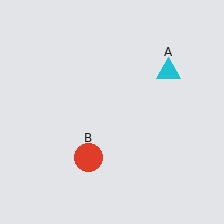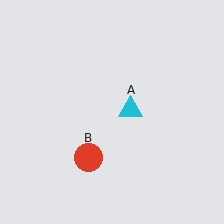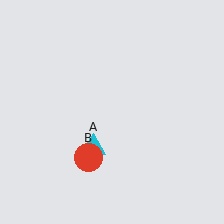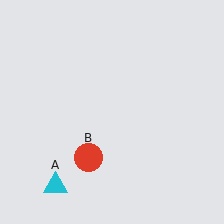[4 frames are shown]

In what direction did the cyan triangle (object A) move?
The cyan triangle (object A) moved down and to the left.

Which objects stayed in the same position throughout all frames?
Red circle (object B) remained stationary.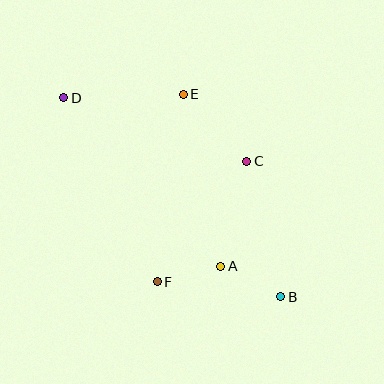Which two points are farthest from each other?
Points B and D are farthest from each other.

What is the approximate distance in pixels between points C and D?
The distance between C and D is approximately 193 pixels.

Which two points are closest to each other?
Points A and F are closest to each other.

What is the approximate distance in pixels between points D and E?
The distance between D and E is approximately 119 pixels.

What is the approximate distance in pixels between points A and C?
The distance between A and C is approximately 108 pixels.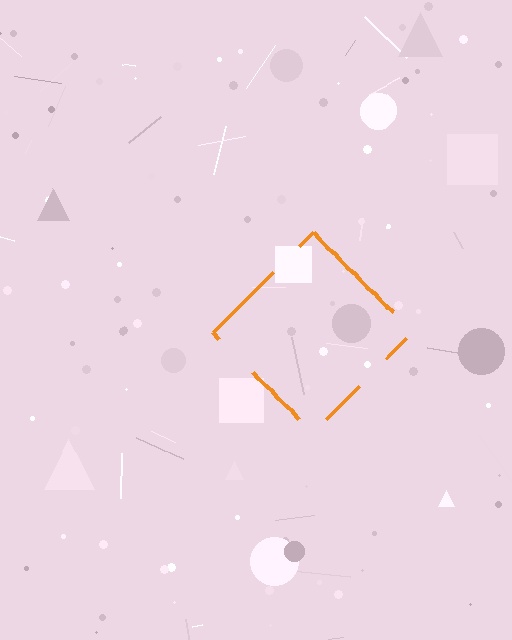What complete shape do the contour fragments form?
The contour fragments form a diamond.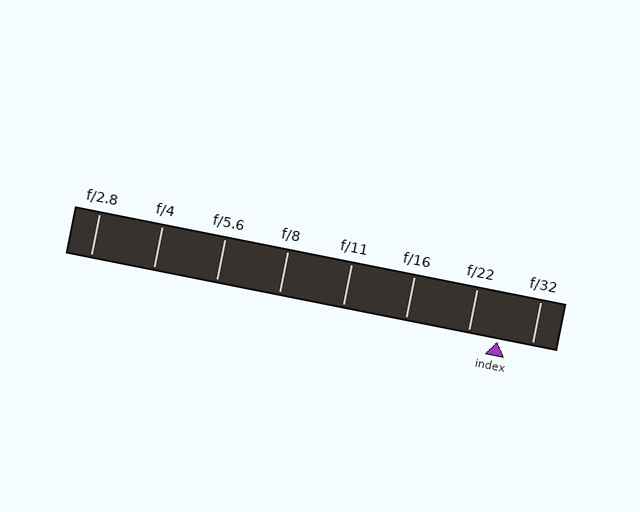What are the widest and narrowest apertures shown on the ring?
The widest aperture shown is f/2.8 and the narrowest is f/32.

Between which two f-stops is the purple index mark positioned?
The index mark is between f/22 and f/32.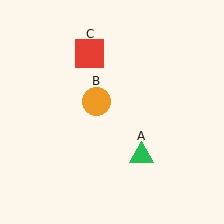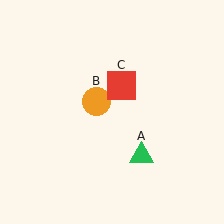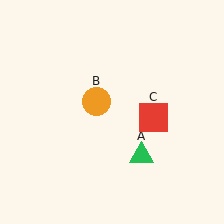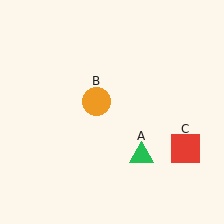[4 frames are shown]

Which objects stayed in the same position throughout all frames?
Green triangle (object A) and orange circle (object B) remained stationary.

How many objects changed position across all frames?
1 object changed position: red square (object C).